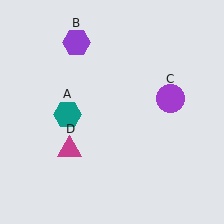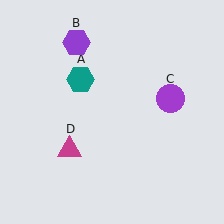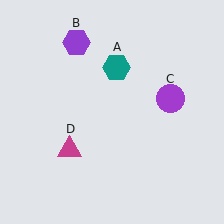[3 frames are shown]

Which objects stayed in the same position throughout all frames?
Purple hexagon (object B) and purple circle (object C) and magenta triangle (object D) remained stationary.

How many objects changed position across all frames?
1 object changed position: teal hexagon (object A).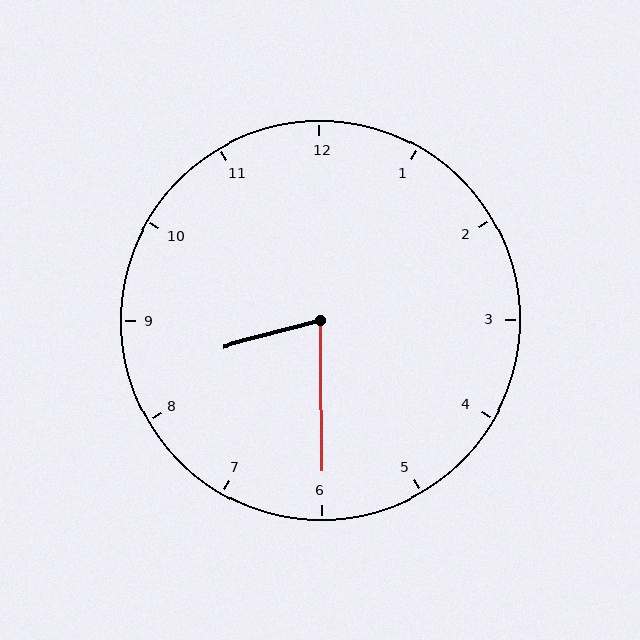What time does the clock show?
8:30.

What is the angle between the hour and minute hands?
Approximately 75 degrees.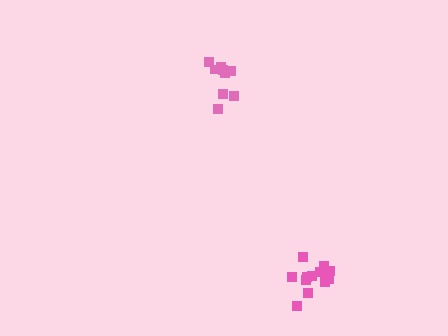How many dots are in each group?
Group 1: 15 dots, Group 2: 9 dots (24 total).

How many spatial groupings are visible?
There are 2 spatial groupings.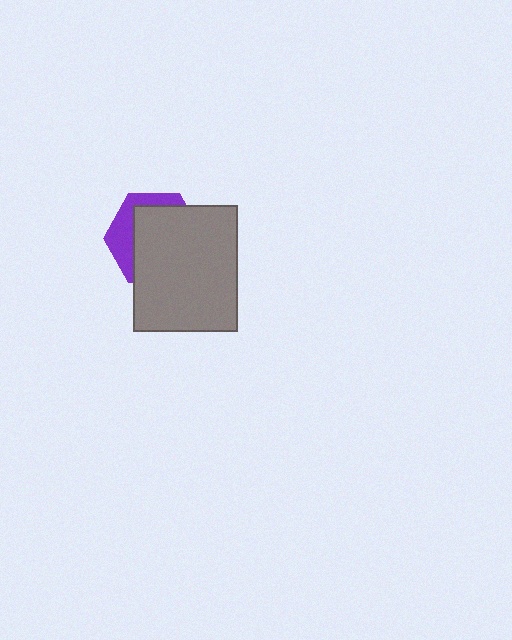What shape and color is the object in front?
The object in front is a gray rectangle.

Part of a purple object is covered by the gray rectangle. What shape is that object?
It is a hexagon.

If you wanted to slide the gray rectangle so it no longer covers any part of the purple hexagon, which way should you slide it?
Slide it toward the lower-right — that is the most direct way to separate the two shapes.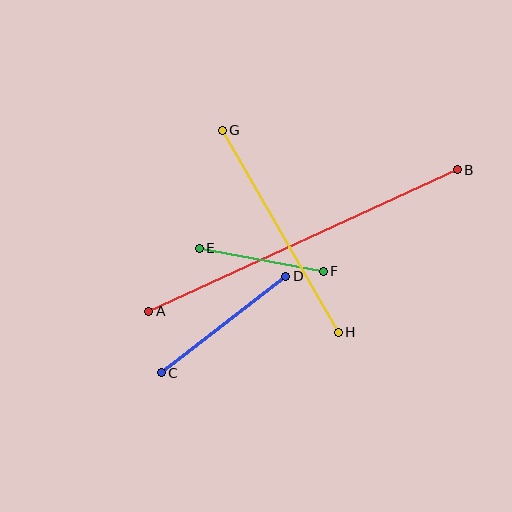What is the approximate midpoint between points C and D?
The midpoint is at approximately (224, 324) pixels.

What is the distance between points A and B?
The distance is approximately 339 pixels.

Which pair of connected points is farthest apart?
Points A and B are farthest apart.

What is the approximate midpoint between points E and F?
The midpoint is at approximately (261, 260) pixels.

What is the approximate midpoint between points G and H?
The midpoint is at approximately (280, 231) pixels.